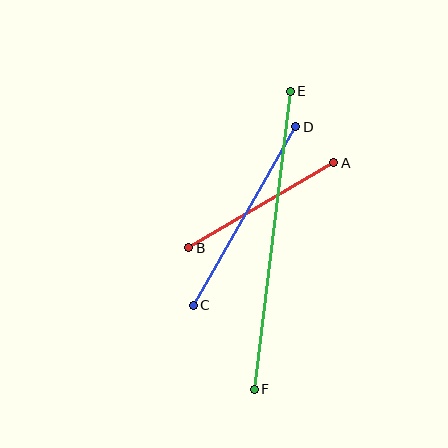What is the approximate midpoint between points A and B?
The midpoint is at approximately (261, 205) pixels.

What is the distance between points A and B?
The distance is approximately 168 pixels.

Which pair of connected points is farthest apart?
Points E and F are farthest apart.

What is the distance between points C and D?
The distance is approximately 206 pixels.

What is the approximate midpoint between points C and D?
The midpoint is at approximately (245, 216) pixels.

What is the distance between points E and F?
The distance is approximately 300 pixels.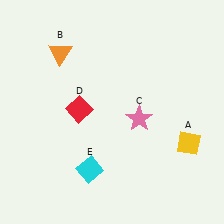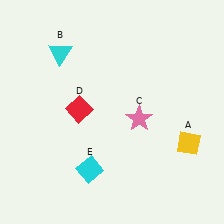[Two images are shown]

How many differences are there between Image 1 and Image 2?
There is 1 difference between the two images.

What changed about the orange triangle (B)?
In Image 1, B is orange. In Image 2, it changed to cyan.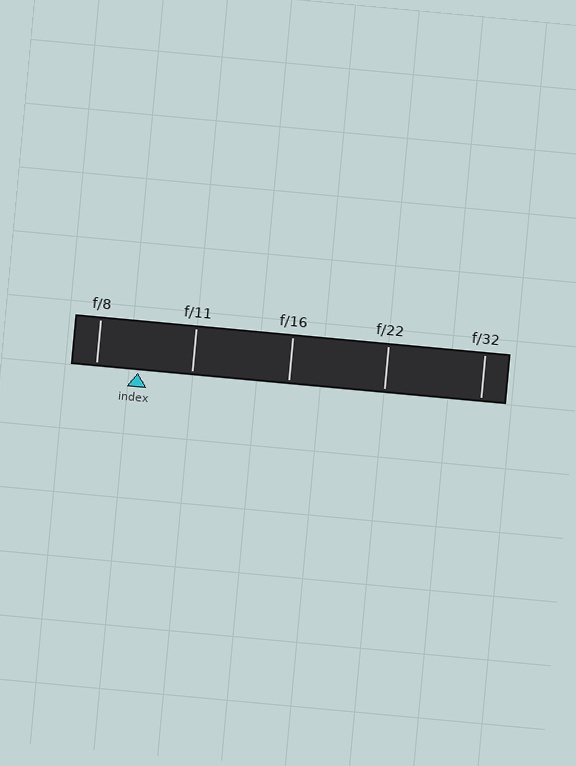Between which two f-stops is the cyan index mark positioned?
The index mark is between f/8 and f/11.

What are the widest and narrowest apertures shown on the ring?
The widest aperture shown is f/8 and the narrowest is f/32.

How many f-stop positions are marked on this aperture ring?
There are 5 f-stop positions marked.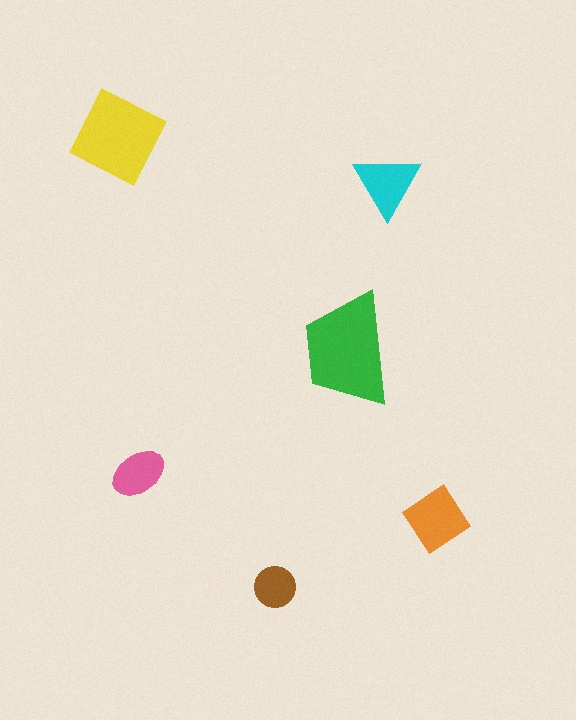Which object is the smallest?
The brown circle.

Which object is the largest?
The green trapezoid.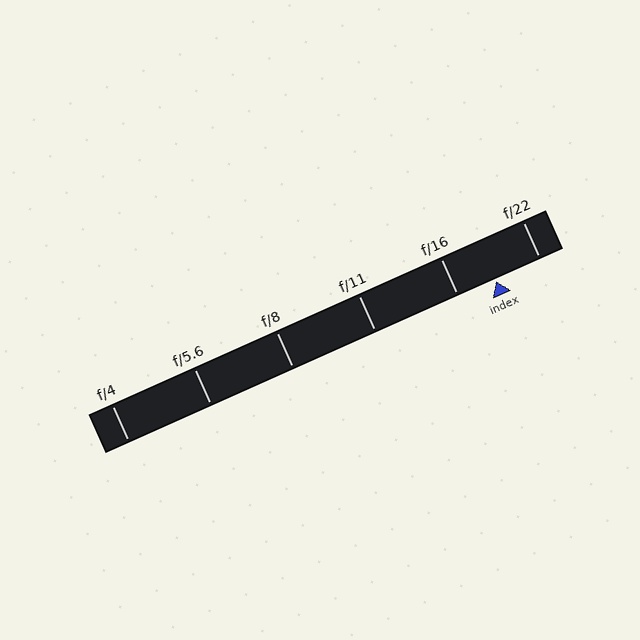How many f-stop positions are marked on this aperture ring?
There are 6 f-stop positions marked.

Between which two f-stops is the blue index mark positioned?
The index mark is between f/16 and f/22.